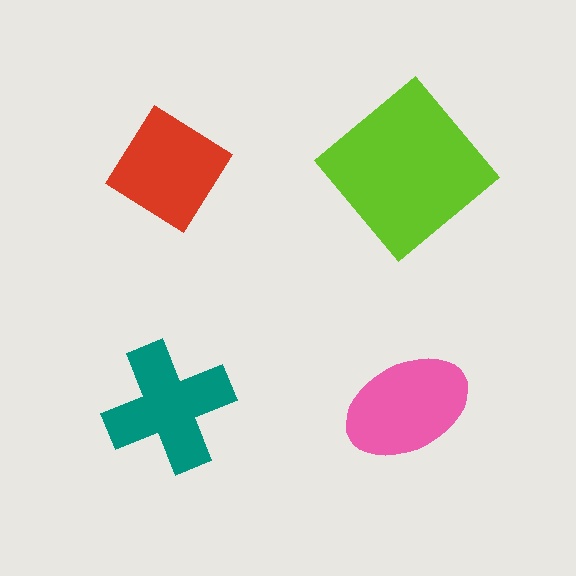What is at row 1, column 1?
A red diamond.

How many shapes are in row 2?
2 shapes.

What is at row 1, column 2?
A lime diamond.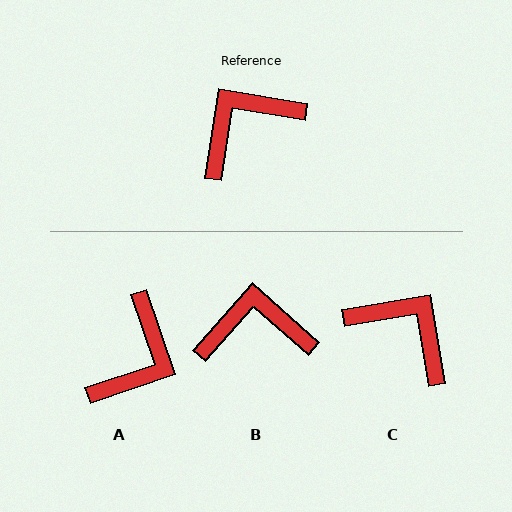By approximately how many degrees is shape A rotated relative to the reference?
Approximately 152 degrees clockwise.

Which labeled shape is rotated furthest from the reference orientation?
A, about 152 degrees away.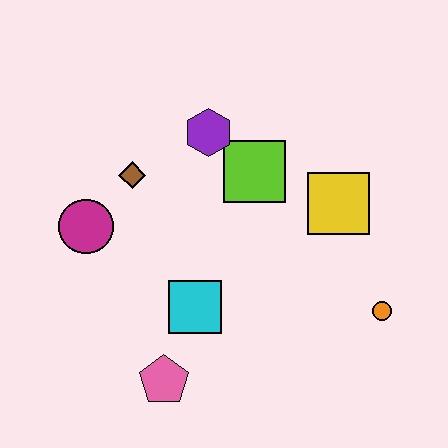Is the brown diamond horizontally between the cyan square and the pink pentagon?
No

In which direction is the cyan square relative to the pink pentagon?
The cyan square is above the pink pentagon.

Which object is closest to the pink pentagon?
The cyan square is closest to the pink pentagon.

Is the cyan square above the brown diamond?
No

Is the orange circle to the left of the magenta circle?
No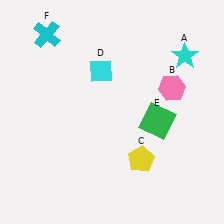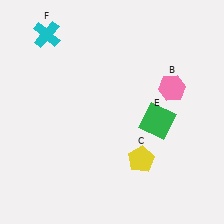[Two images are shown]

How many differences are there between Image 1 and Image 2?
There are 2 differences between the two images.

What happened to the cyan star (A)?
The cyan star (A) was removed in Image 2. It was in the top-right area of Image 1.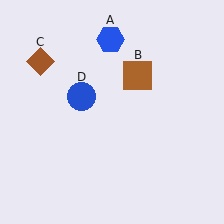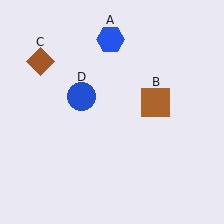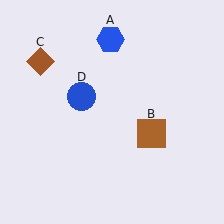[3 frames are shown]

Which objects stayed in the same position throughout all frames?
Blue hexagon (object A) and brown diamond (object C) and blue circle (object D) remained stationary.